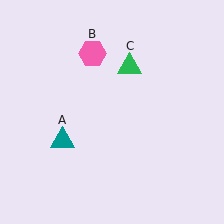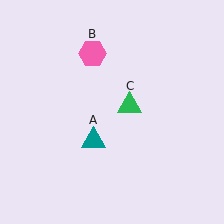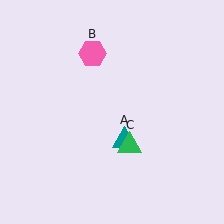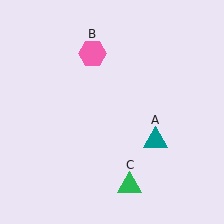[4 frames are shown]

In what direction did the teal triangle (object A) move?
The teal triangle (object A) moved right.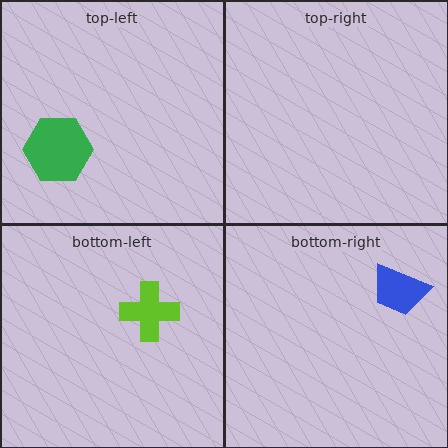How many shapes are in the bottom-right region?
1.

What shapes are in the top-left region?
The green hexagon.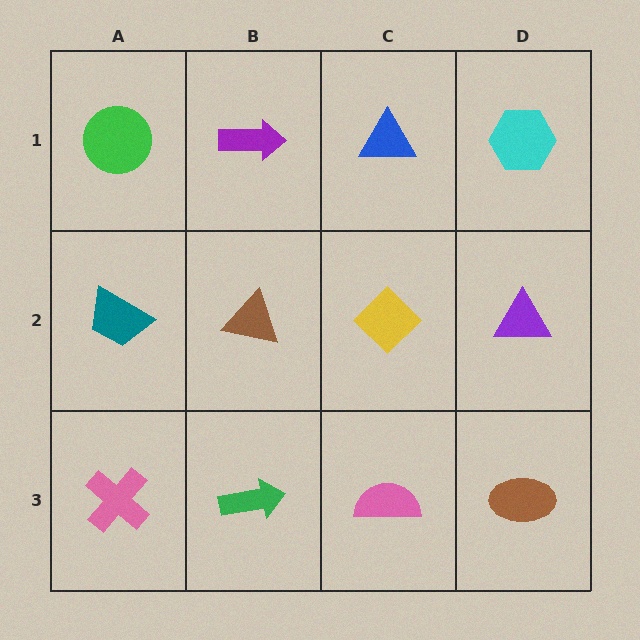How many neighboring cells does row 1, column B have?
3.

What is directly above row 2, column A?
A green circle.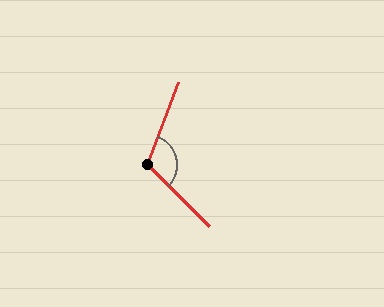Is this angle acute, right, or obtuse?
It is obtuse.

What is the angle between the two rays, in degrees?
Approximately 114 degrees.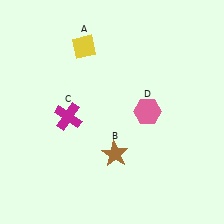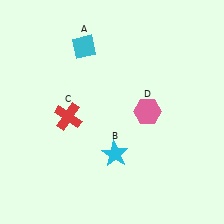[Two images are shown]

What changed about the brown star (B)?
In Image 1, B is brown. In Image 2, it changed to cyan.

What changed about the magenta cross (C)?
In Image 1, C is magenta. In Image 2, it changed to red.